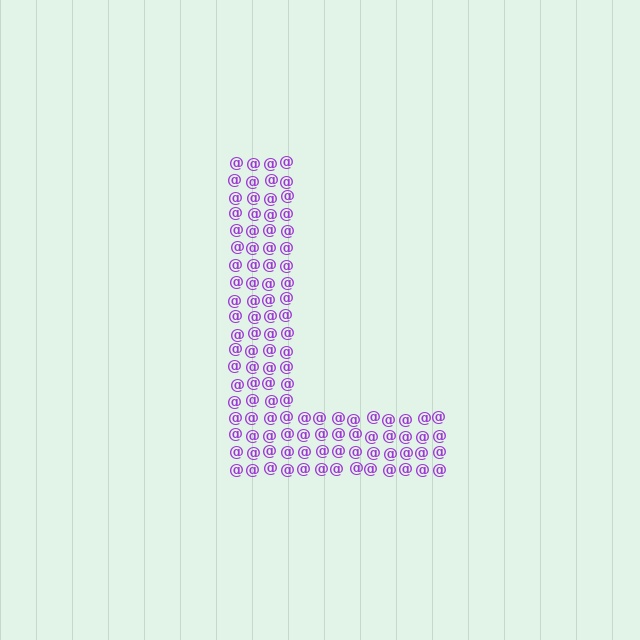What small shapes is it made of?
It is made of small at signs.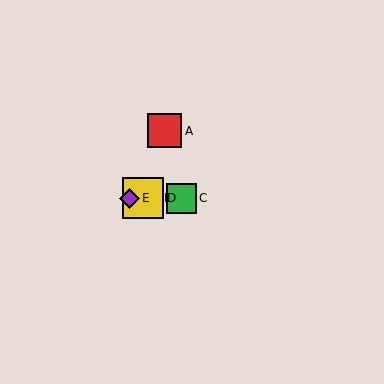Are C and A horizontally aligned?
No, C is at y≈198 and A is at y≈131.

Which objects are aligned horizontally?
Objects B, C, D, E are aligned horizontally.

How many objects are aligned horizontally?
4 objects (B, C, D, E) are aligned horizontally.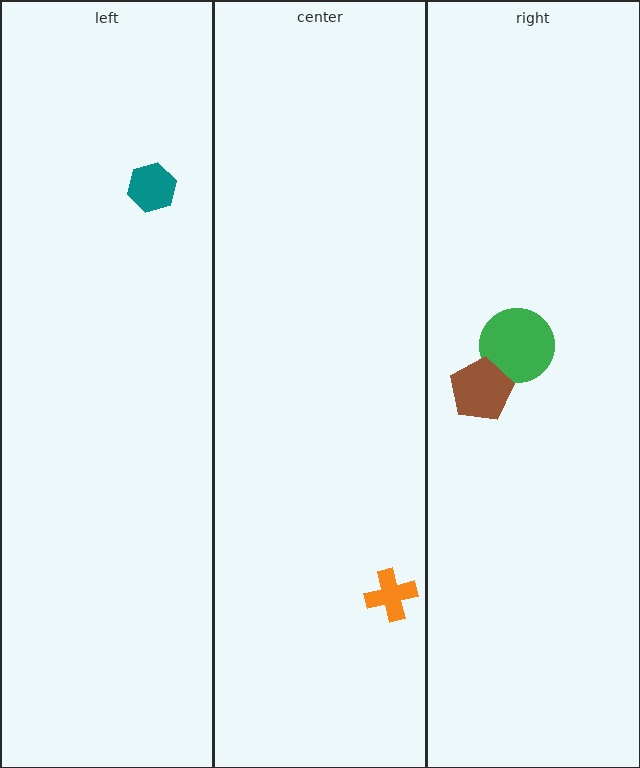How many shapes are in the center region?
1.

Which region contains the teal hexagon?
The left region.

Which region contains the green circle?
The right region.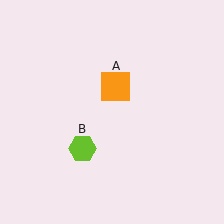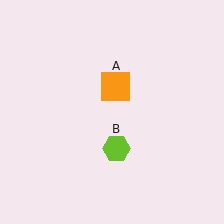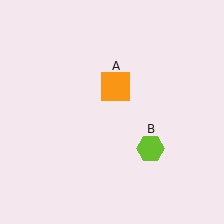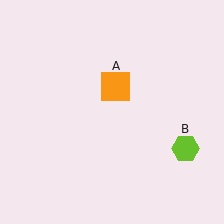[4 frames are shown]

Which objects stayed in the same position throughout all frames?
Orange square (object A) remained stationary.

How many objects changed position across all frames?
1 object changed position: lime hexagon (object B).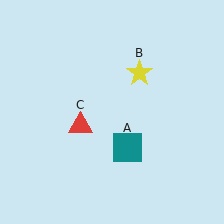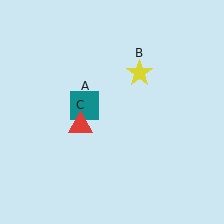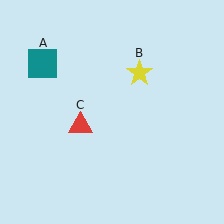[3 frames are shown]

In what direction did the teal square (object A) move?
The teal square (object A) moved up and to the left.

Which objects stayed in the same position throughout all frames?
Yellow star (object B) and red triangle (object C) remained stationary.